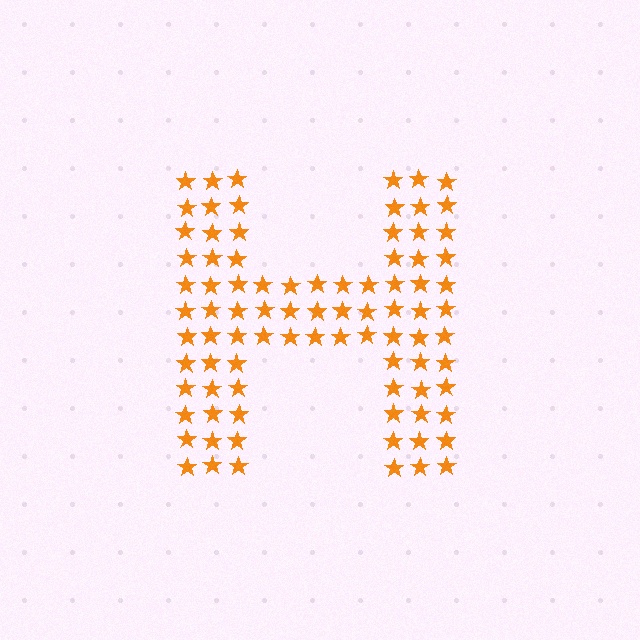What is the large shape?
The large shape is the letter H.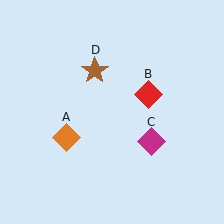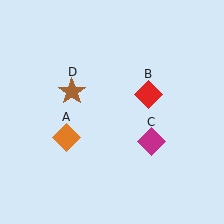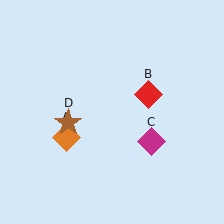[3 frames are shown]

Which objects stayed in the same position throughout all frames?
Orange diamond (object A) and red diamond (object B) and magenta diamond (object C) remained stationary.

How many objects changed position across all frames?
1 object changed position: brown star (object D).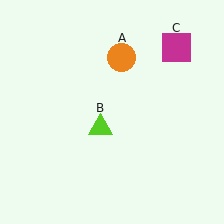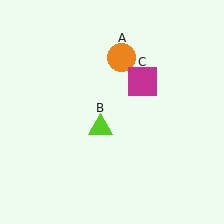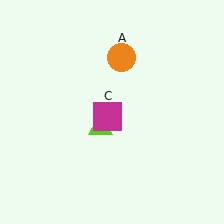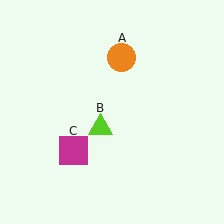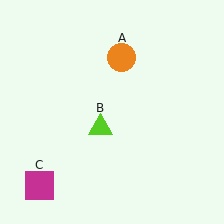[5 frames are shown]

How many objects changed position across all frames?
1 object changed position: magenta square (object C).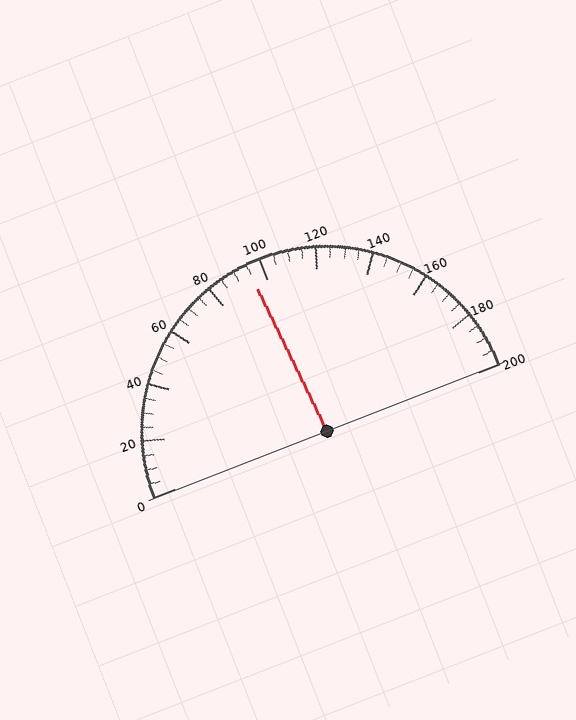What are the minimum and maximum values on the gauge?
The gauge ranges from 0 to 200.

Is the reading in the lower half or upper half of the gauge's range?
The reading is in the lower half of the range (0 to 200).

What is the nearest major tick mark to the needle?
The nearest major tick mark is 100.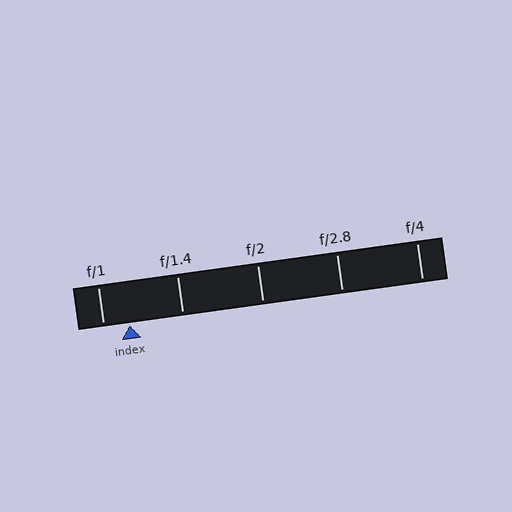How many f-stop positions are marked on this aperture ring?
There are 5 f-stop positions marked.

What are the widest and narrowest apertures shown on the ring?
The widest aperture shown is f/1 and the narrowest is f/4.